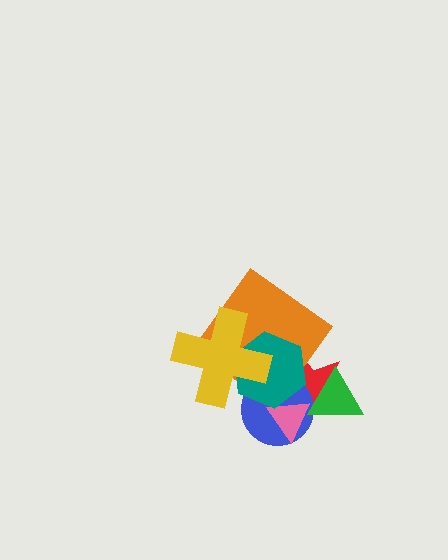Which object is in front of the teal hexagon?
The yellow cross is in front of the teal hexagon.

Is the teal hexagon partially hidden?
Yes, it is partially covered by another shape.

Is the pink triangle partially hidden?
Yes, it is partially covered by another shape.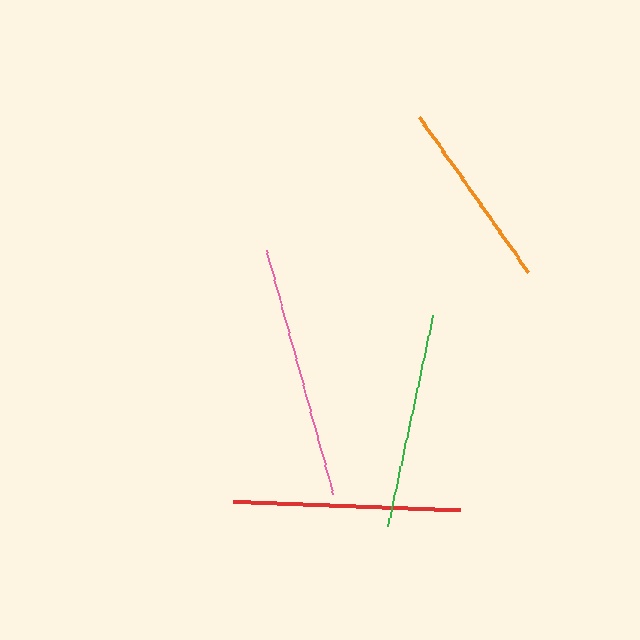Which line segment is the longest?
The pink line is the longest at approximately 252 pixels.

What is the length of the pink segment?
The pink segment is approximately 252 pixels long.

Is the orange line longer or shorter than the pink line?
The pink line is longer than the orange line.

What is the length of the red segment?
The red segment is approximately 228 pixels long.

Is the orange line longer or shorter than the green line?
The green line is longer than the orange line.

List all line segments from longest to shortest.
From longest to shortest: pink, red, green, orange.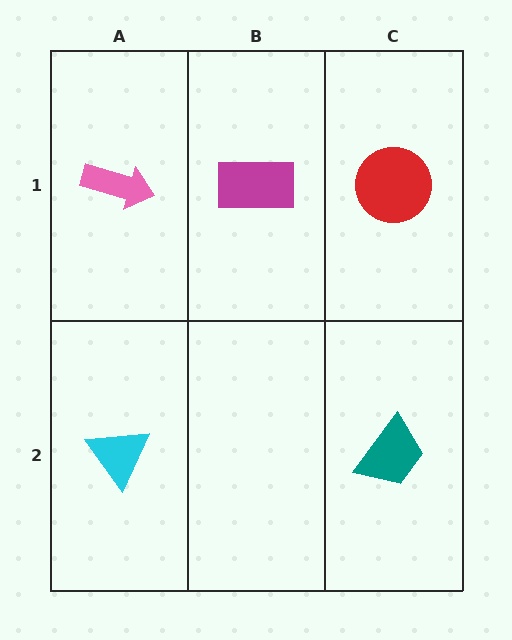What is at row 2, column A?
A cyan triangle.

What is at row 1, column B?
A magenta rectangle.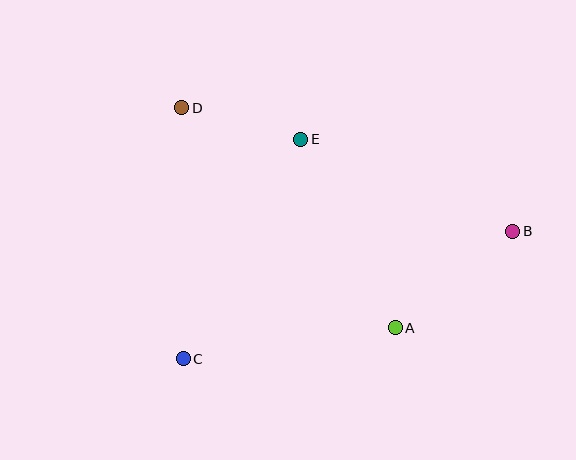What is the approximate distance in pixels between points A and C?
The distance between A and C is approximately 214 pixels.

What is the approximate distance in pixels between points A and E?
The distance between A and E is approximately 211 pixels.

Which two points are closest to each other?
Points D and E are closest to each other.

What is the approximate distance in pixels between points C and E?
The distance between C and E is approximately 249 pixels.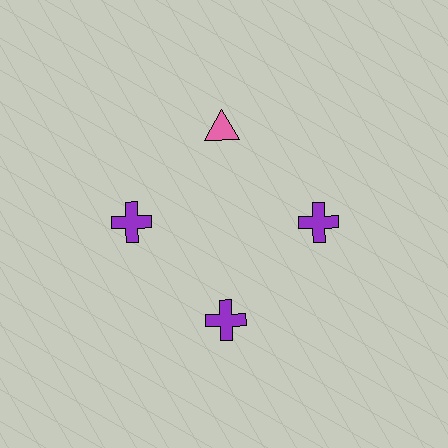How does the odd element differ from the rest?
It differs in both color (pink instead of purple) and shape (triangle instead of cross).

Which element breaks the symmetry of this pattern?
The pink triangle at roughly the 12 o'clock position breaks the symmetry. All other shapes are purple crosses.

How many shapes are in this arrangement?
There are 4 shapes arranged in a ring pattern.